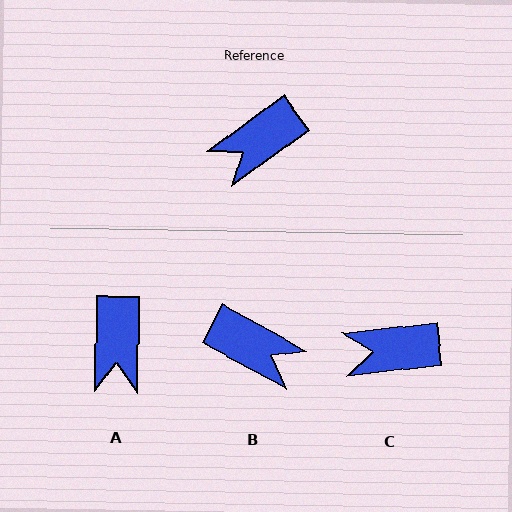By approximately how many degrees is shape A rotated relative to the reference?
Approximately 53 degrees counter-clockwise.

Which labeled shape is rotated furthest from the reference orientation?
B, about 115 degrees away.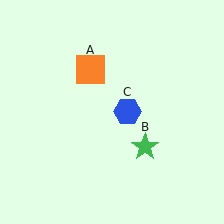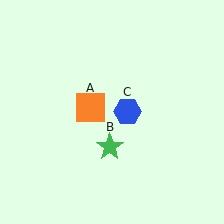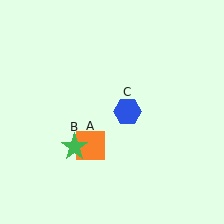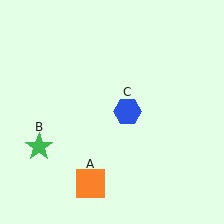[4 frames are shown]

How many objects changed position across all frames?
2 objects changed position: orange square (object A), green star (object B).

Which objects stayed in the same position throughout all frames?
Blue hexagon (object C) remained stationary.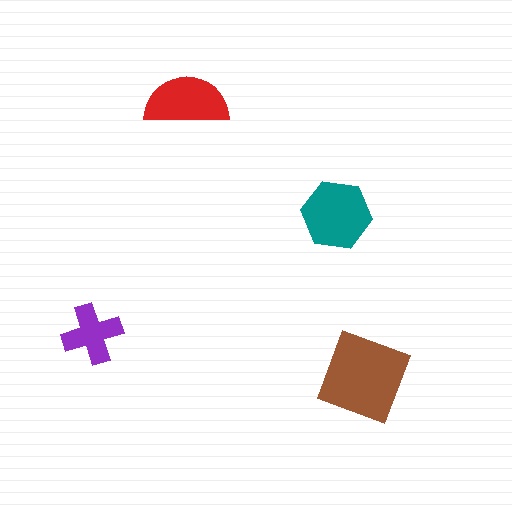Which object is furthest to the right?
The brown diamond is rightmost.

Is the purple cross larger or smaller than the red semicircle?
Smaller.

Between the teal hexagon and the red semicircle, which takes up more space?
The teal hexagon.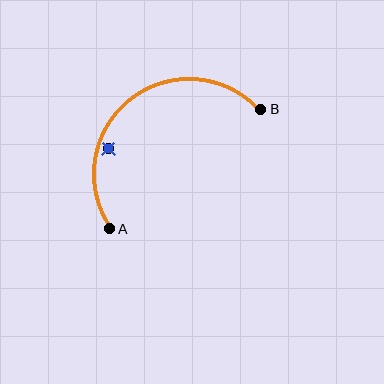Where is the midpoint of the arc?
The arc midpoint is the point on the curve farthest from the straight line joining A and B. It sits above and to the left of that line.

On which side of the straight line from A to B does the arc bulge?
The arc bulges above and to the left of the straight line connecting A and B.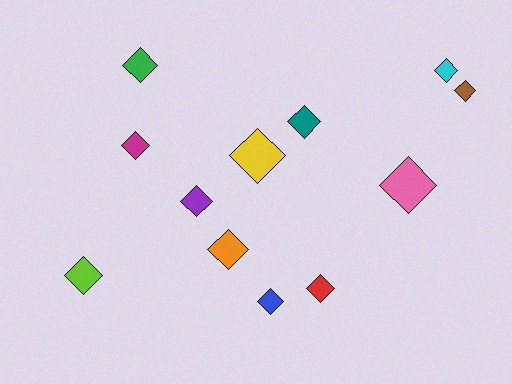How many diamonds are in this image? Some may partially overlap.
There are 12 diamonds.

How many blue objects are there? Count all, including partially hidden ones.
There is 1 blue object.